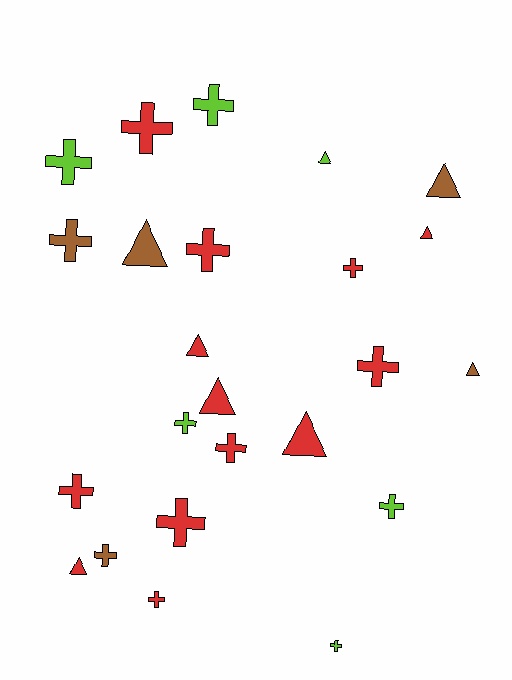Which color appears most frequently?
Red, with 13 objects.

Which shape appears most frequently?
Cross, with 15 objects.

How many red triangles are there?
There are 5 red triangles.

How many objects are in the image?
There are 24 objects.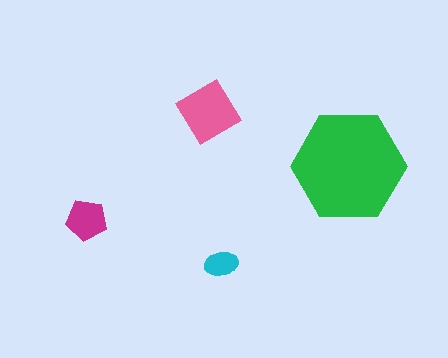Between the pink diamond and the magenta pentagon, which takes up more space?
The pink diamond.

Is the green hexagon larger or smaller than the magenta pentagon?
Larger.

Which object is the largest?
The green hexagon.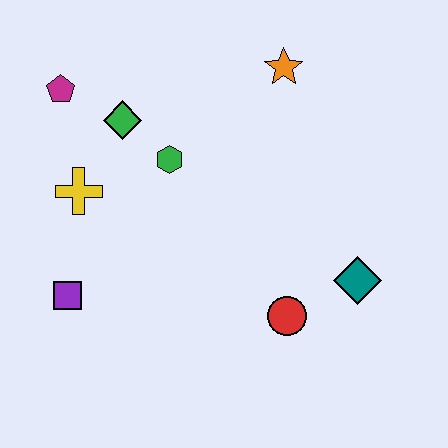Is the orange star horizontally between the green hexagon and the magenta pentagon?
No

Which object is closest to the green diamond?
The green hexagon is closest to the green diamond.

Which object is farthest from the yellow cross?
The teal diamond is farthest from the yellow cross.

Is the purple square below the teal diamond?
Yes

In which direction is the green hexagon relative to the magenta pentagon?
The green hexagon is to the right of the magenta pentagon.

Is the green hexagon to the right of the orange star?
No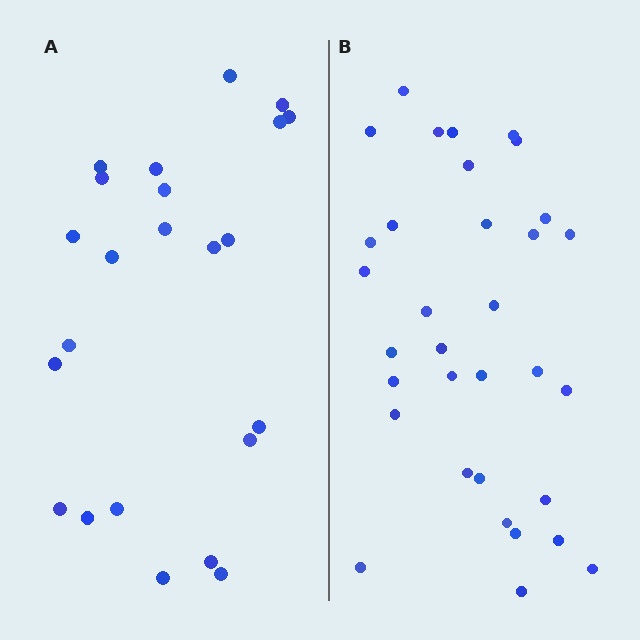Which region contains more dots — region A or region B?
Region B (the right region) has more dots.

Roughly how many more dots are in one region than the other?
Region B has roughly 10 or so more dots than region A.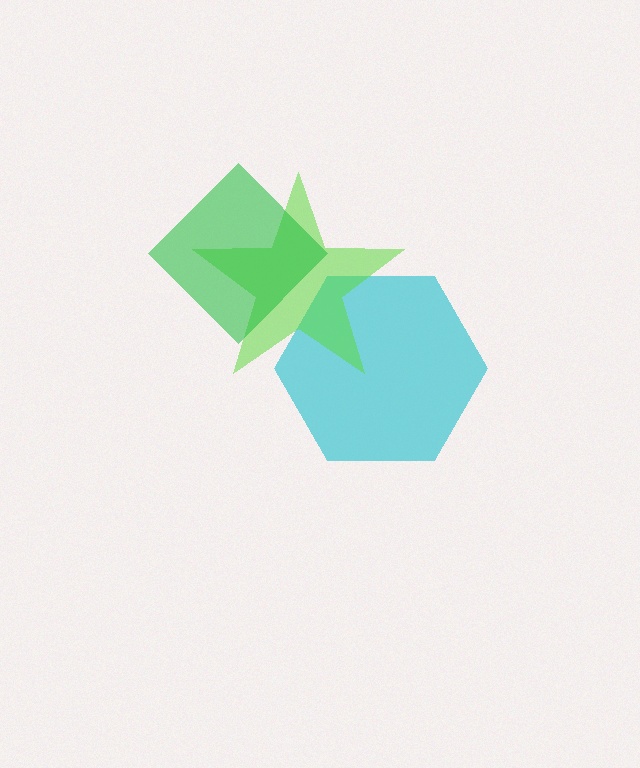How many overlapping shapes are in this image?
There are 3 overlapping shapes in the image.